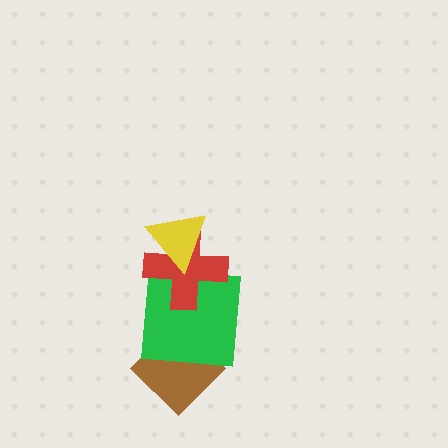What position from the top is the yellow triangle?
The yellow triangle is 1st from the top.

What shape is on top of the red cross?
The yellow triangle is on top of the red cross.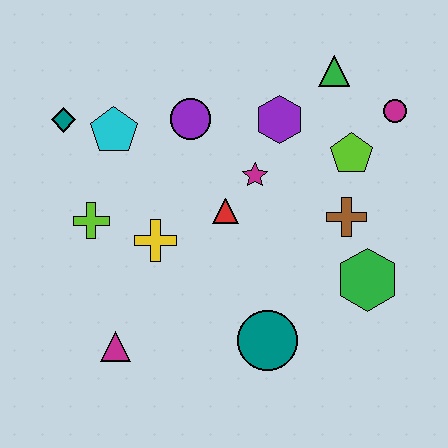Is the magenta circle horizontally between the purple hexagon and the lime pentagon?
No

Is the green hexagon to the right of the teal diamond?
Yes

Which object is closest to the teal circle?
The green hexagon is closest to the teal circle.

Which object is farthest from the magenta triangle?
The magenta circle is farthest from the magenta triangle.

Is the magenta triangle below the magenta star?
Yes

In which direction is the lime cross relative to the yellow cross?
The lime cross is to the left of the yellow cross.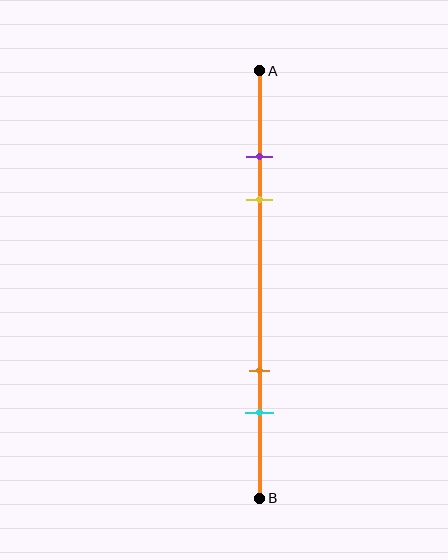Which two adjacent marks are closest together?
The purple and yellow marks are the closest adjacent pair.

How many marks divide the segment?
There are 4 marks dividing the segment.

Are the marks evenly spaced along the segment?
No, the marks are not evenly spaced.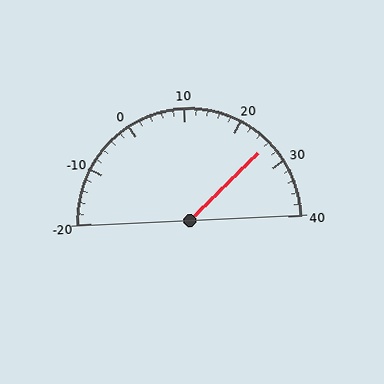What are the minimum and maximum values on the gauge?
The gauge ranges from -20 to 40.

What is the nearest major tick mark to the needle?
The nearest major tick mark is 30.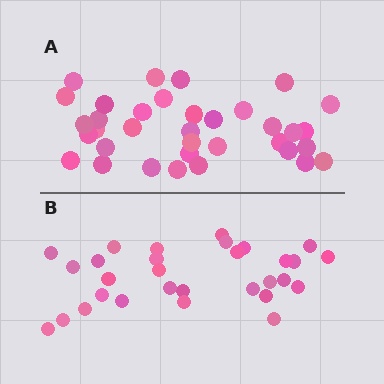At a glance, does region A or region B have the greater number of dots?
Region A (the top region) has more dots.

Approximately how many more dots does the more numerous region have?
Region A has about 5 more dots than region B.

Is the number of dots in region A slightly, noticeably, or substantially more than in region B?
Region A has only slightly more — the two regions are fairly close. The ratio is roughly 1.2 to 1.